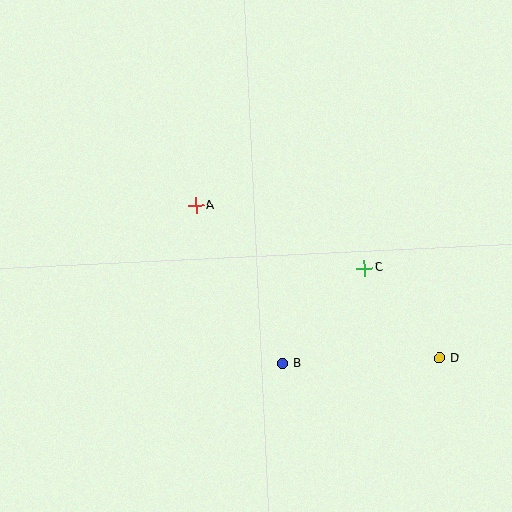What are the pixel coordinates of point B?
Point B is at (283, 364).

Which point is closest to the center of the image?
Point A at (196, 206) is closest to the center.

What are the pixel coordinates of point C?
Point C is at (364, 268).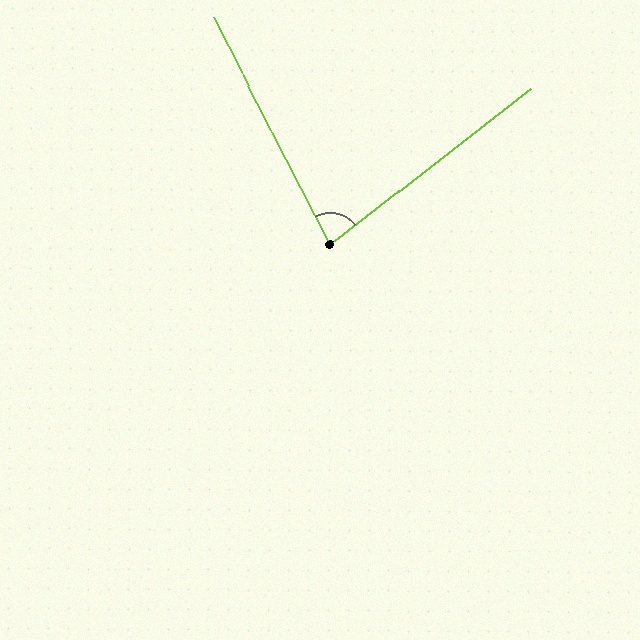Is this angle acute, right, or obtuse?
It is acute.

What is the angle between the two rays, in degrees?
Approximately 79 degrees.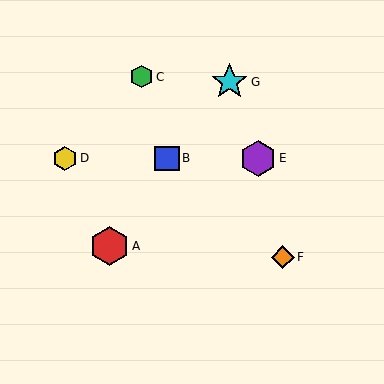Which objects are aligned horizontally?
Objects B, D, E are aligned horizontally.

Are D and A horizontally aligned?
No, D is at y≈158 and A is at y≈246.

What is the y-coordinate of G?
Object G is at y≈82.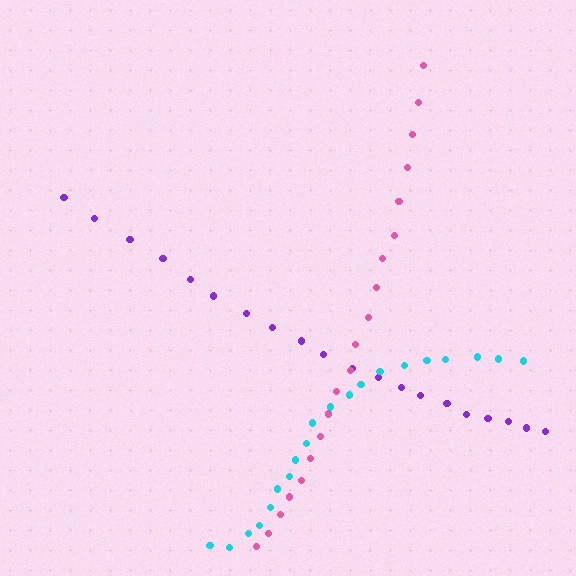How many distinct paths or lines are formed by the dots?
There are 3 distinct paths.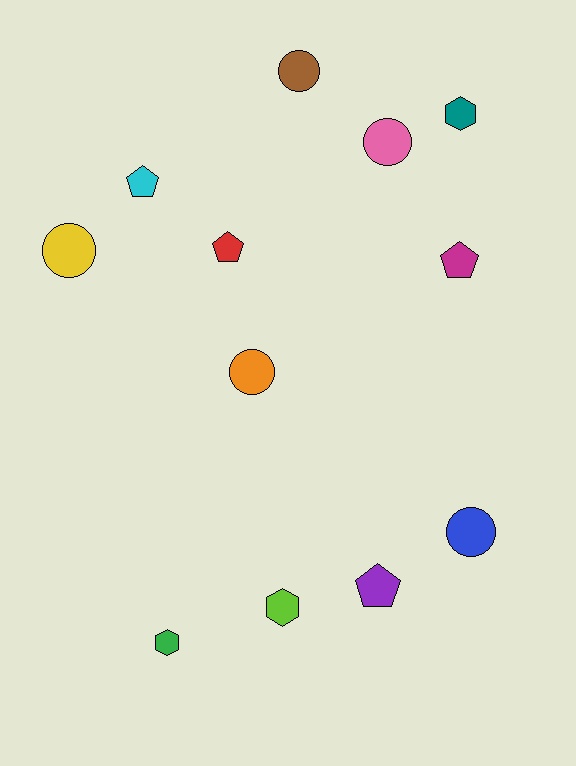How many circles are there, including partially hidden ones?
There are 5 circles.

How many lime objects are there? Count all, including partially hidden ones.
There is 1 lime object.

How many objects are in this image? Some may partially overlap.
There are 12 objects.